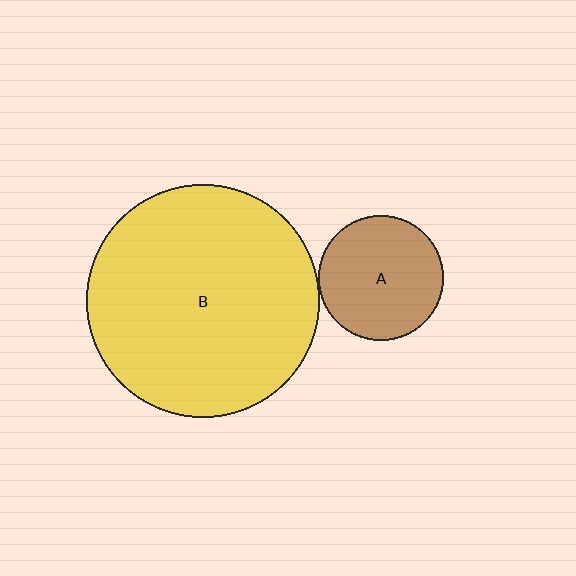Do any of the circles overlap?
No, none of the circles overlap.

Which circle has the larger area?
Circle B (yellow).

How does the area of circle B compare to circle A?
Approximately 3.5 times.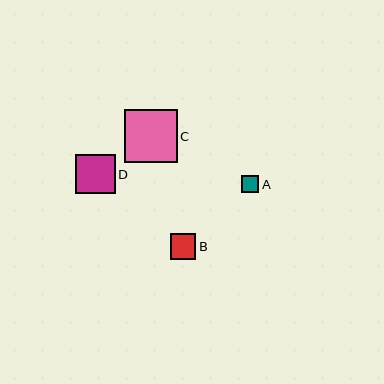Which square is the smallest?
Square A is the smallest with a size of approximately 17 pixels.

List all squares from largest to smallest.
From largest to smallest: C, D, B, A.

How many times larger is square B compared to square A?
Square B is approximately 1.5 times the size of square A.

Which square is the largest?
Square C is the largest with a size of approximately 53 pixels.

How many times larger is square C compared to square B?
Square C is approximately 2.1 times the size of square B.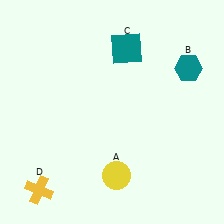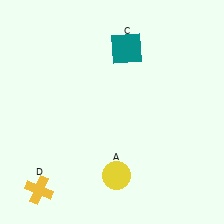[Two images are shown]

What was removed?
The teal hexagon (B) was removed in Image 2.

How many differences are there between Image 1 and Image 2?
There is 1 difference between the two images.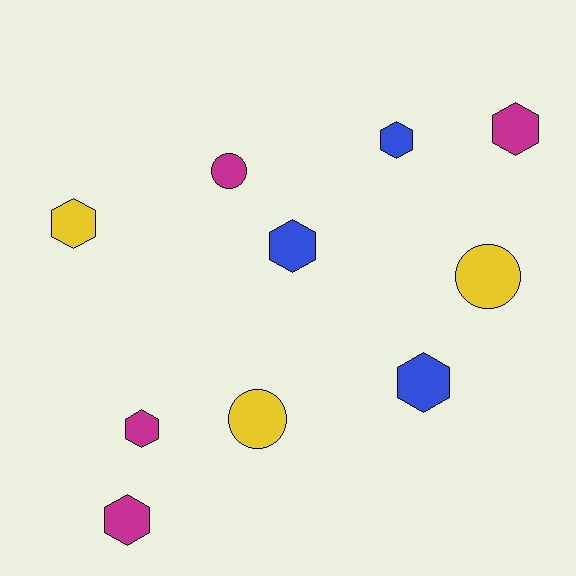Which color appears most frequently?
Magenta, with 4 objects.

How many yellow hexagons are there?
There is 1 yellow hexagon.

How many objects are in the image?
There are 10 objects.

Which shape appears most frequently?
Hexagon, with 7 objects.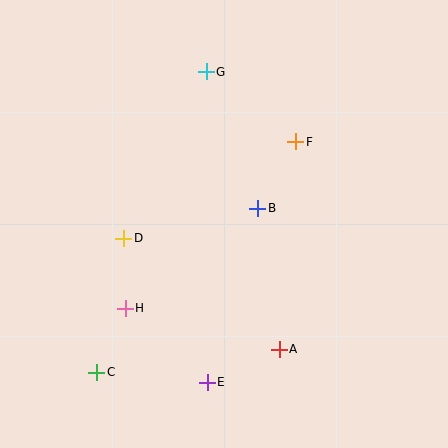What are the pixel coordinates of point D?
Point D is at (124, 238).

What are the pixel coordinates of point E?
Point E is at (207, 382).